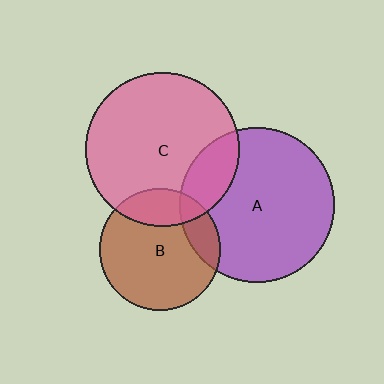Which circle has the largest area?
Circle A (purple).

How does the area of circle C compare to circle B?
Approximately 1.6 times.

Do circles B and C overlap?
Yes.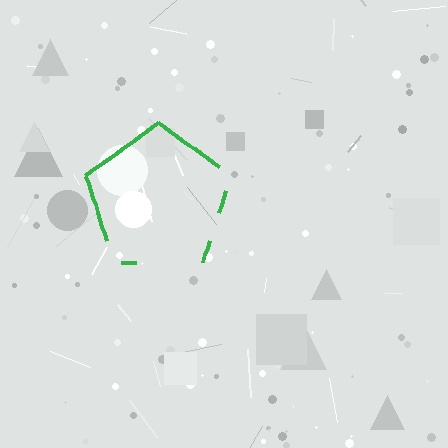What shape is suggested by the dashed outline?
The dashed outline suggests a pentagon.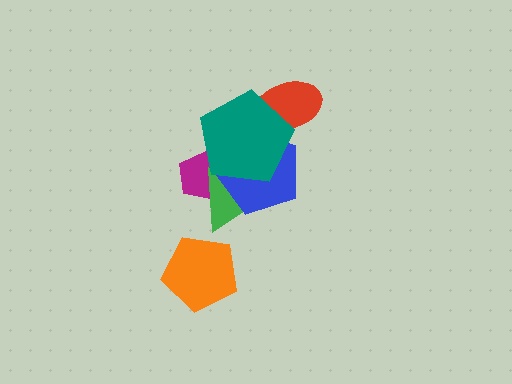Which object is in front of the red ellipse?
The teal pentagon is in front of the red ellipse.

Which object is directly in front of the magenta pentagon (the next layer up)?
The green triangle is directly in front of the magenta pentagon.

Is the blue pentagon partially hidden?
Yes, it is partially covered by another shape.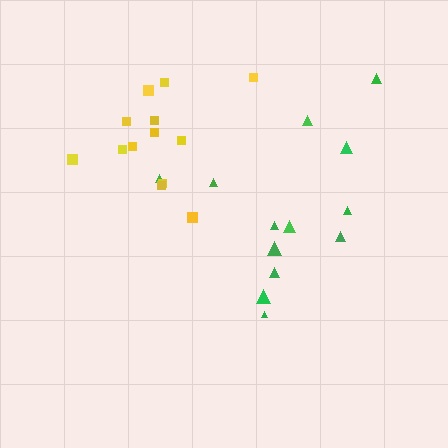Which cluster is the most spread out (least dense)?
Green.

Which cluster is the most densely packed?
Yellow.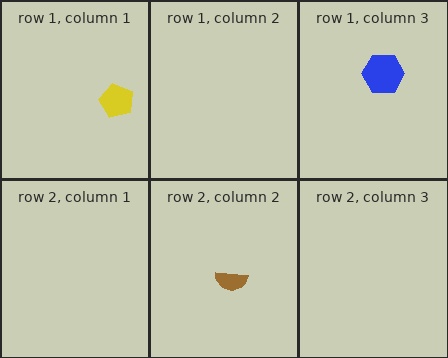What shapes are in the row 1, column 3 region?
The blue hexagon.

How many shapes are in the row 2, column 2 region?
1.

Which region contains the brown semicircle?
The row 2, column 2 region.